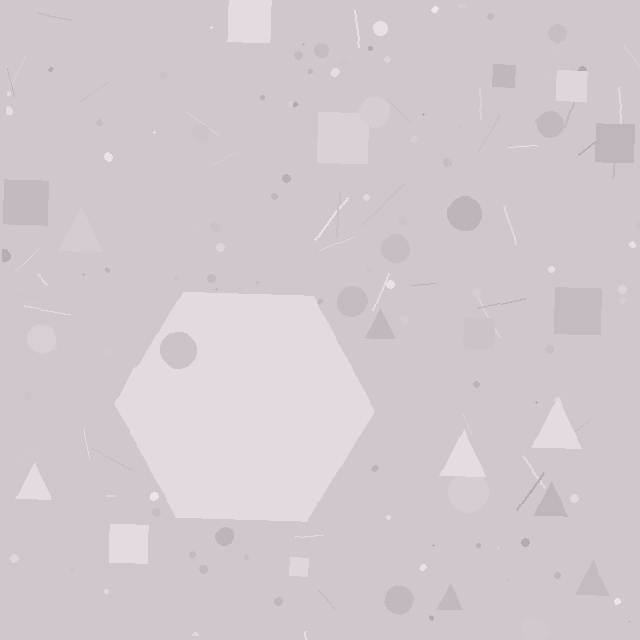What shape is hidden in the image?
A hexagon is hidden in the image.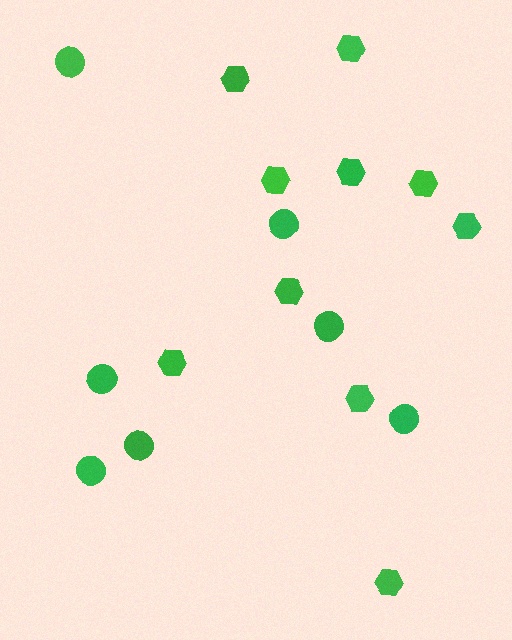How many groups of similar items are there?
There are 2 groups: one group of circles (7) and one group of hexagons (10).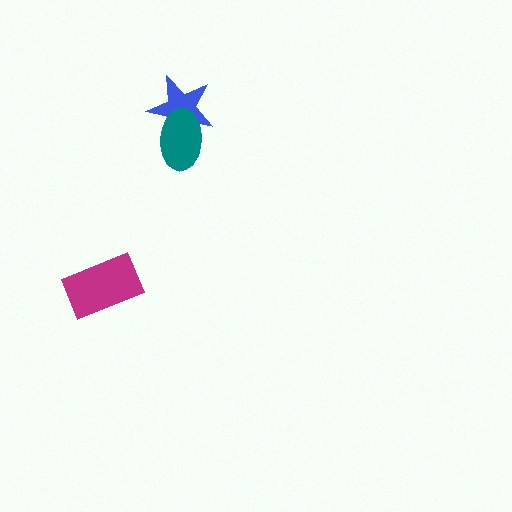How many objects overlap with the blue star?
1 object overlaps with the blue star.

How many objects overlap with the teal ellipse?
1 object overlaps with the teal ellipse.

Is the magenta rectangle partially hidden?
No, no other shape covers it.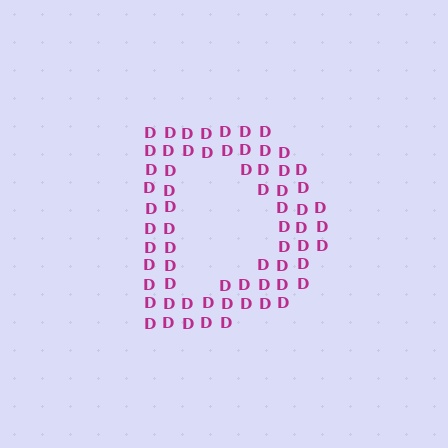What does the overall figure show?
The overall figure shows the letter D.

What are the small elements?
The small elements are letter D's.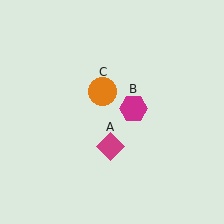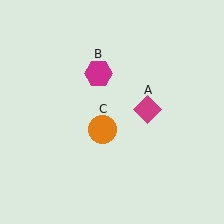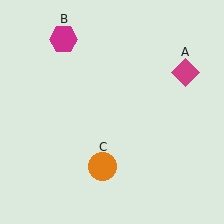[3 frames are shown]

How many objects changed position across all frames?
3 objects changed position: magenta diamond (object A), magenta hexagon (object B), orange circle (object C).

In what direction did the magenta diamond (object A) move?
The magenta diamond (object A) moved up and to the right.